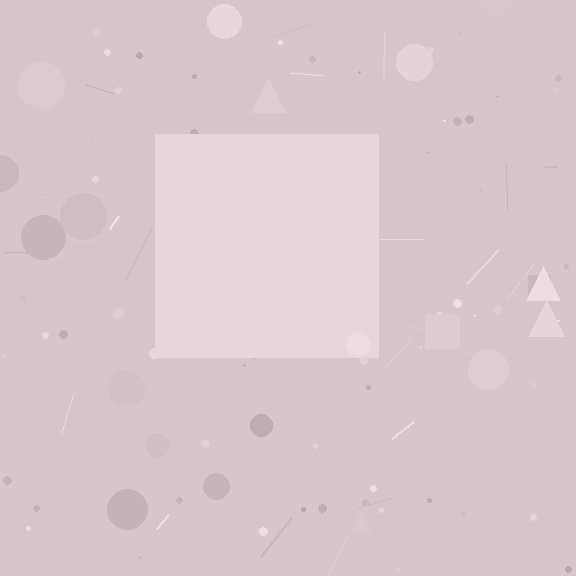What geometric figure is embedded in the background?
A square is embedded in the background.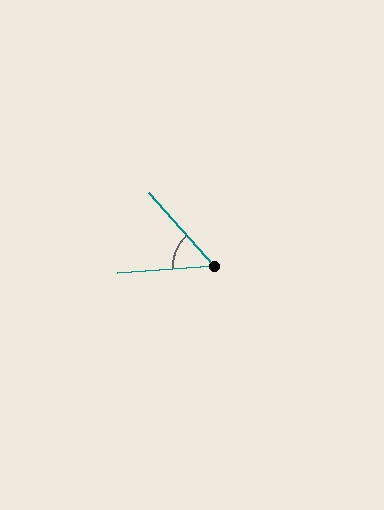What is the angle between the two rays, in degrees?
Approximately 52 degrees.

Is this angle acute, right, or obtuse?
It is acute.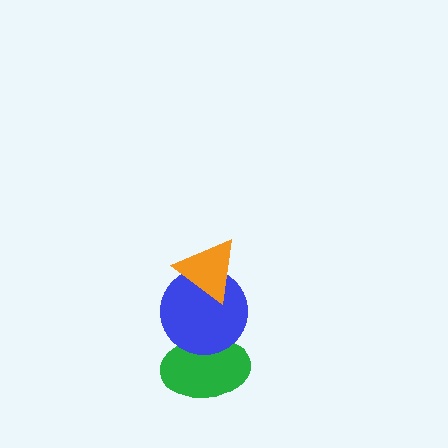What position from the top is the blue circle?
The blue circle is 2nd from the top.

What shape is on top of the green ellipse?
The blue circle is on top of the green ellipse.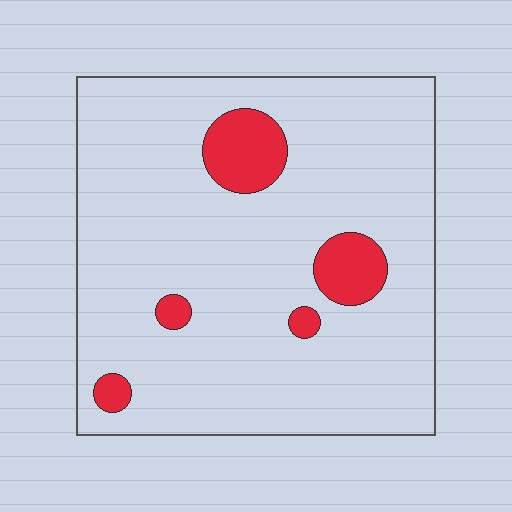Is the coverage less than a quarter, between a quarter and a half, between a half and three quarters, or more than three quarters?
Less than a quarter.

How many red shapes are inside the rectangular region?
5.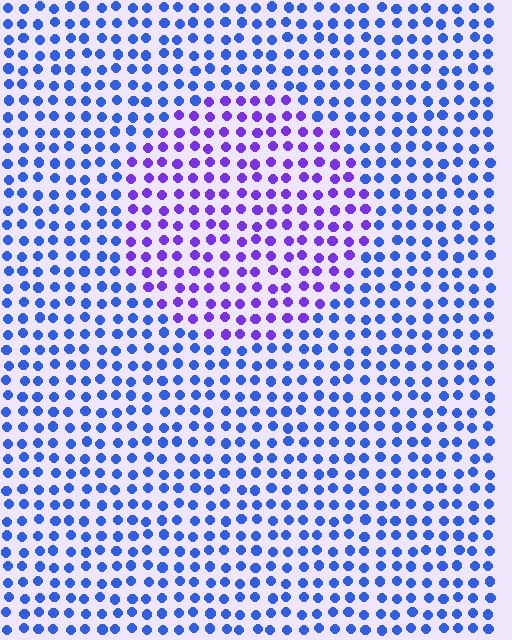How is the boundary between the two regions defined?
The boundary is defined purely by a slight shift in hue (about 40 degrees). Spacing, size, and orientation are identical on both sides.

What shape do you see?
I see a circle.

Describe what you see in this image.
The image is filled with small blue elements in a uniform arrangement. A circle-shaped region is visible where the elements are tinted to a slightly different hue, forming a subtle color boundary.